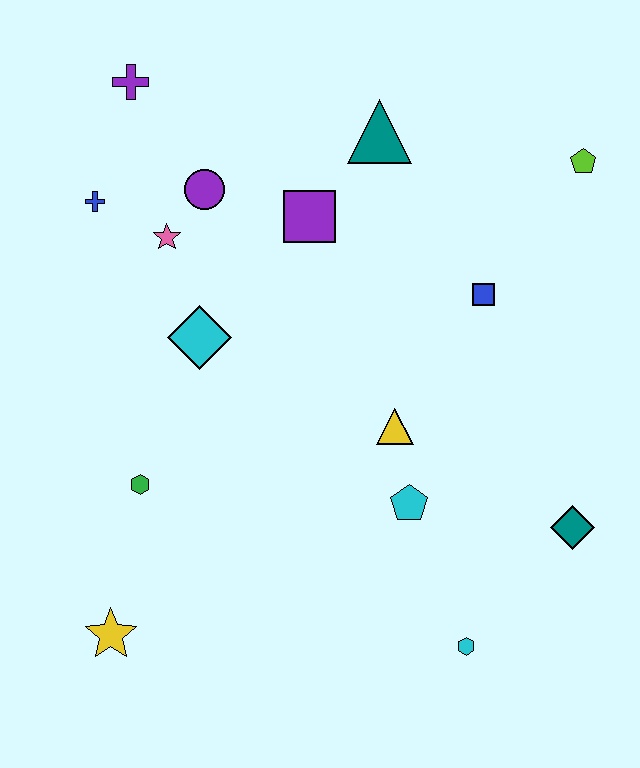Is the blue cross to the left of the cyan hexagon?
Yes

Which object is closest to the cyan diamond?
The pink star is closest to the cyan diamond.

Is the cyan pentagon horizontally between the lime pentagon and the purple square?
Yes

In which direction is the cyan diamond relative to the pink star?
The cyan diamond is below the pink star.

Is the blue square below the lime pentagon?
Yes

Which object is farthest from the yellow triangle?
The purple cross is farthest from the yellow triangle.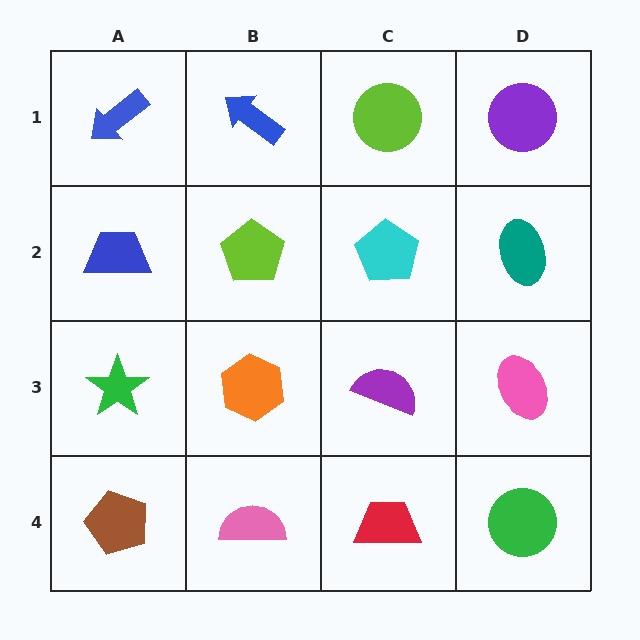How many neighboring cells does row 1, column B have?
3.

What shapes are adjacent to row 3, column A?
A blue trapezoid (row 2, column A), a brown pentagon (row 4, column A), an orange hexagon (row 3, column B).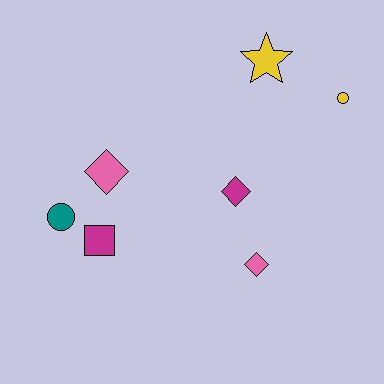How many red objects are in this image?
There are no red objects.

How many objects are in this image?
There are 7 objects.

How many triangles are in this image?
There are no triangles.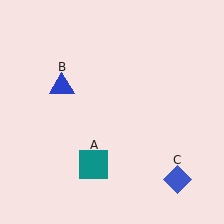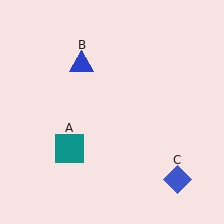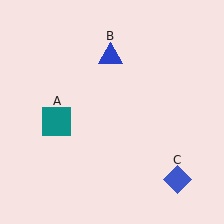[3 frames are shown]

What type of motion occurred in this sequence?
The teal square (object A), blue triangle (object B) rotated clockwise around the center of the scene.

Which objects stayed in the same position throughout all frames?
Blue diamond (object C) remained stationary.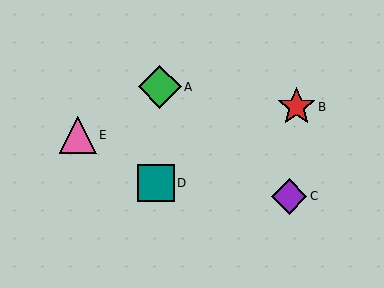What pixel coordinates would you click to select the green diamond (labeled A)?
Click at (160, 87) to select the green diamond A.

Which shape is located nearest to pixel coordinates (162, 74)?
The green diamond (labeled A) at (160, 87) is nearest to that location.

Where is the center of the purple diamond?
The center of the purple diamond is at (289, 196).